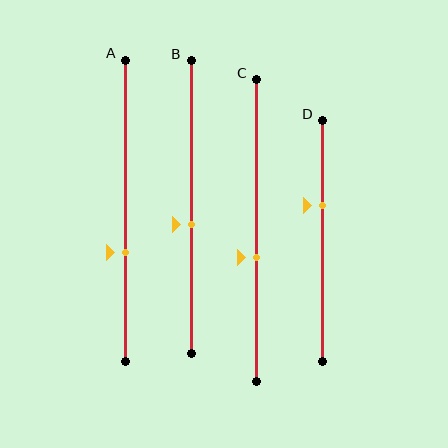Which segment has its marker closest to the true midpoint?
Segment B has its marker closest to the true midpoint.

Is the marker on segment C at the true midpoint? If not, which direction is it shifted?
No, the marker on segment C is shifted downward by about 9% of the segment length.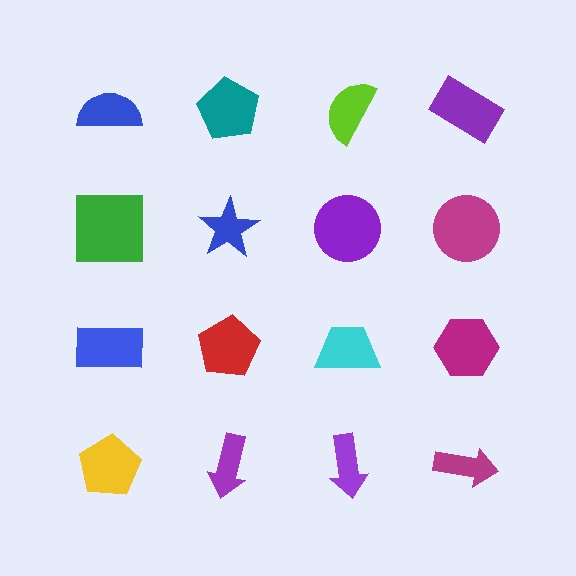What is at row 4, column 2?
A purple arrow.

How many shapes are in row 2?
4 shapes.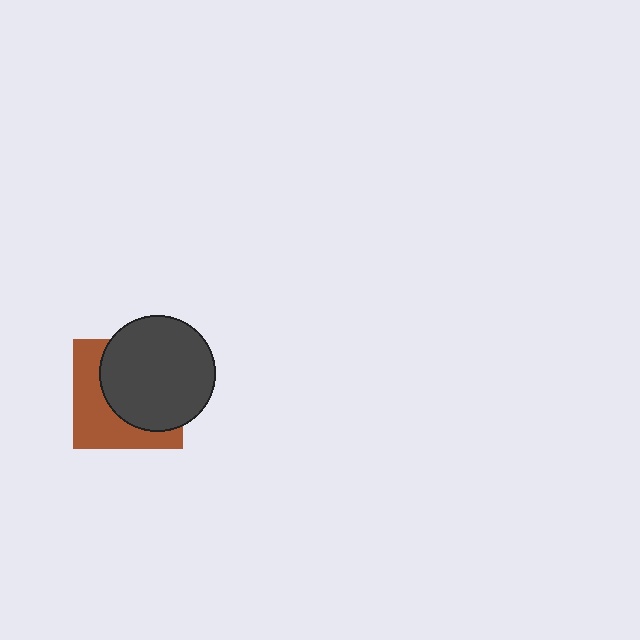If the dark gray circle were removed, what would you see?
You would see the complete brown square.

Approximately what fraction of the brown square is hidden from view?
Roughly 57% of the brown square is hidden behind the dark gray circle.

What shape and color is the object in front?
The object in front is a dark gray circle.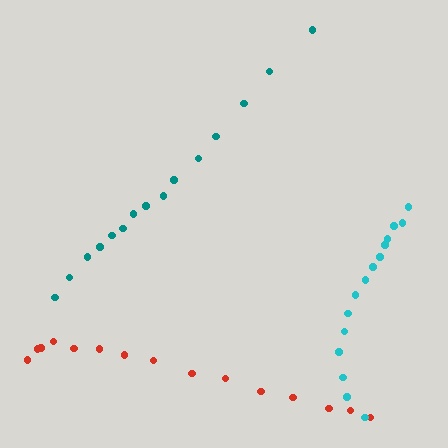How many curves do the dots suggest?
There are 3 distinct paths.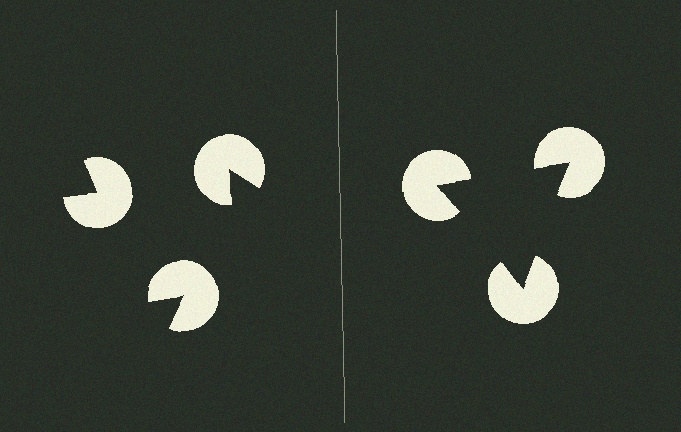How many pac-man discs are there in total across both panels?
6 — 3 on each side.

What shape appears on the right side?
An illusory triangle.